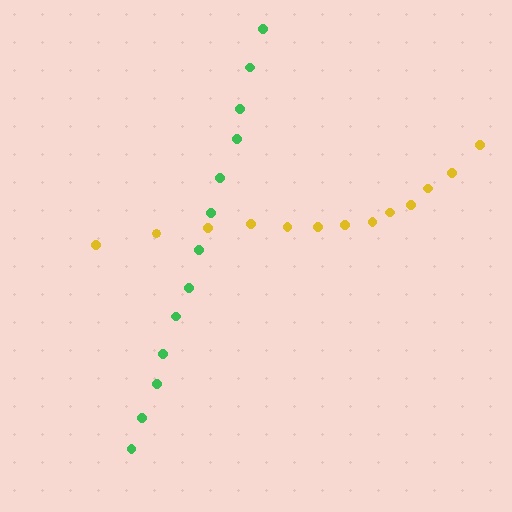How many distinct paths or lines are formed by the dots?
There are 2 distinct paths.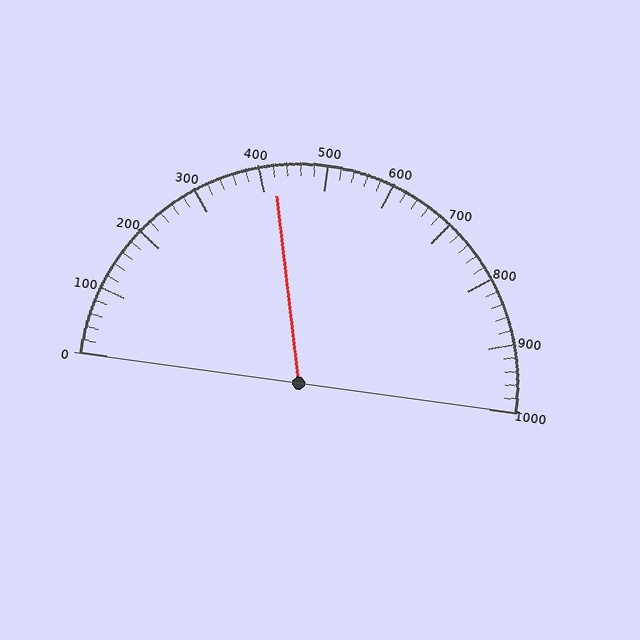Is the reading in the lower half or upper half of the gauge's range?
The reading is in the lower half of the range (0 to 1000).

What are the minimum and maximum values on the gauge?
The gauge ranges from 0 to 1000.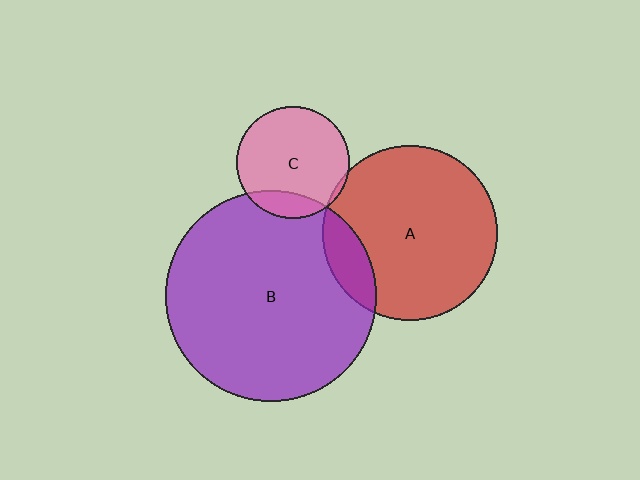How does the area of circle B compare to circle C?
Approximately 3.5 times.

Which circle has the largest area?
Circle B (purple).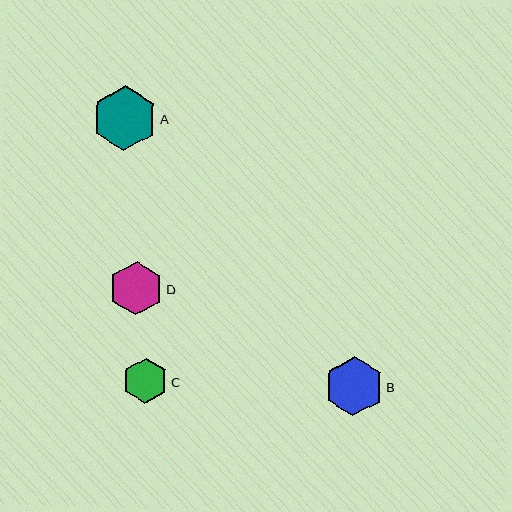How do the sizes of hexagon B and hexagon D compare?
Hexagon B and hexagon D are approximately the same size.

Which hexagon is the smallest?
Hexagon C is the smallest with a size of approximately 45 pixels.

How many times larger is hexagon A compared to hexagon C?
Hexagon A is approximately 1.4 times the size of hexagon C.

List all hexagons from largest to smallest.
From largest to smallest: A, B, D, C.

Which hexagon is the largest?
Hexagon A is the largest with a size of approximately 64 pixels.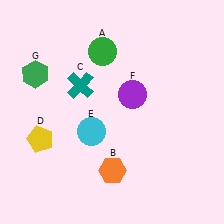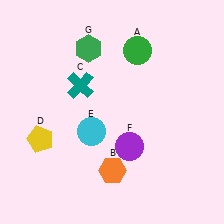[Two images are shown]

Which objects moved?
The objects that moved are: the green circle (A), the purple circle (F), the green hexagon (G).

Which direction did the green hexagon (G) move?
The green hexagon (G) moved right.